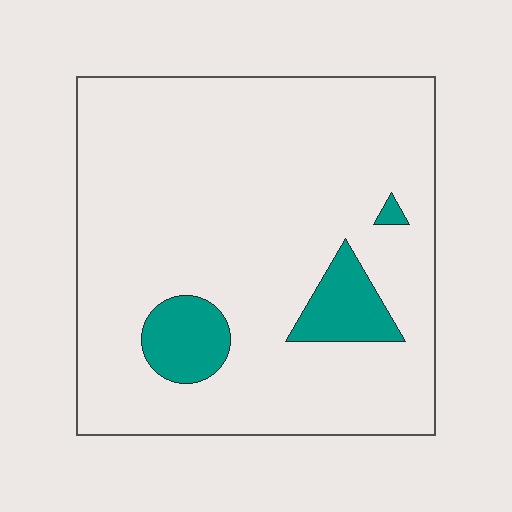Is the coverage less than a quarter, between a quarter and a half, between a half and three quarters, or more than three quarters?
Less than a quarter.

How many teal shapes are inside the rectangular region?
3.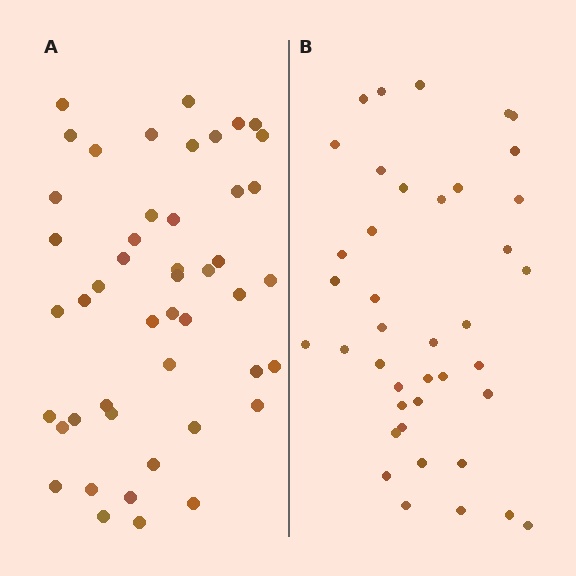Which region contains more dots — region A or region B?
Region A (the left region) has more dots.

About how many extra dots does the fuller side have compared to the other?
Region A has roughly 8 or so more dots than region B.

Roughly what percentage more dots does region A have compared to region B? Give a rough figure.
About 20% more.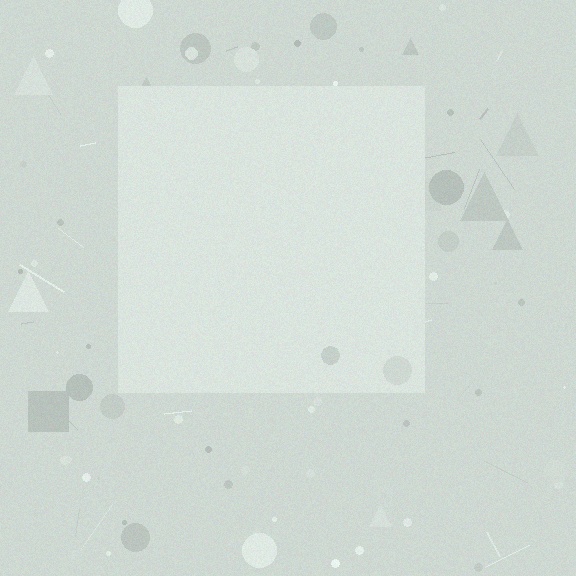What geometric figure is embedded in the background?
A square is embedded in the background.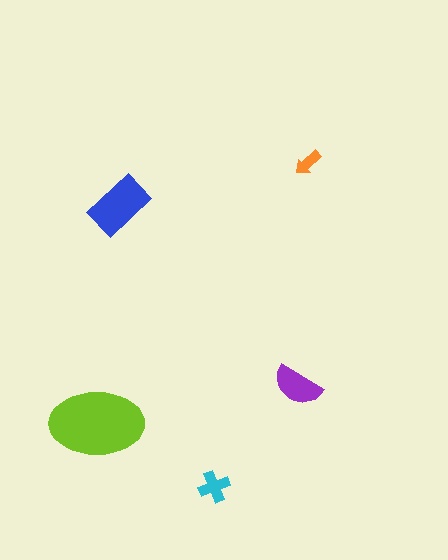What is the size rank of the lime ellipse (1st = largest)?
1st.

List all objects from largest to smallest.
The lime ellipse, the blue rectangle, the purple semicircle, the cyan cross, the orange arrow.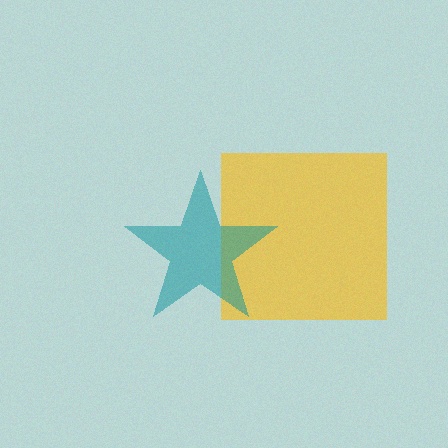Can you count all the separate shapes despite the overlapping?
Yes, there are 2 separate shapes.